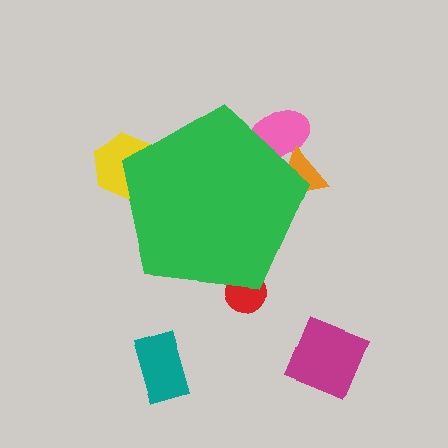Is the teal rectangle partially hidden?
No, the teal rectangle is fully visible.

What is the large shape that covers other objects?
A green pentagon.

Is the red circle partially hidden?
Yes, the red circle is partially hidden behind the green pentagon.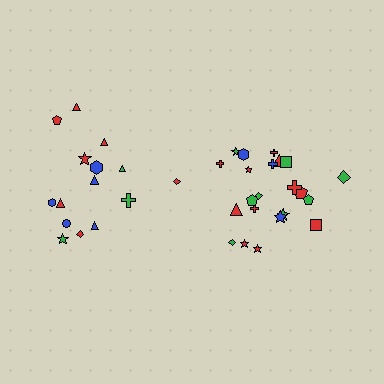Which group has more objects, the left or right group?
The right group.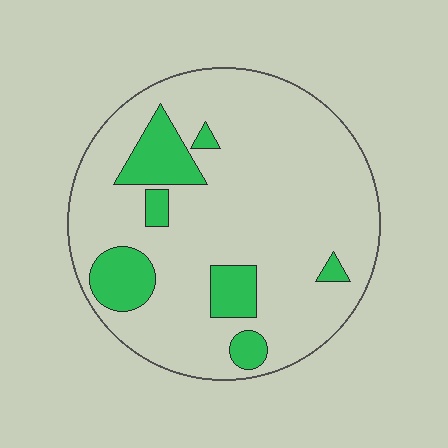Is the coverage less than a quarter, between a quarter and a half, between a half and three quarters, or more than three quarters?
Less than a quarter.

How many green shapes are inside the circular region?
7.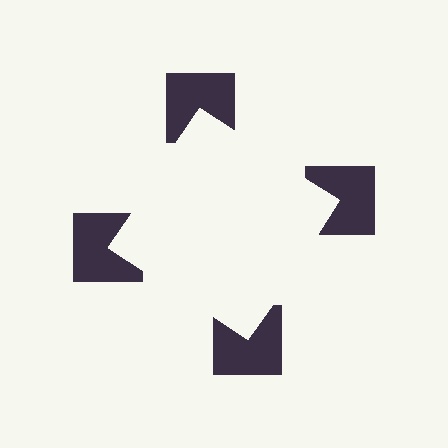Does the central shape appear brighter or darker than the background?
It typically appears slightly brighter than the background, even though no actual brightness change is drawn.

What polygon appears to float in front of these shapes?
An illusory square — its edges are inferred from the aligned wedge cuts in the notched squares, not physically drawn.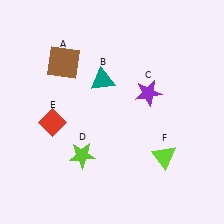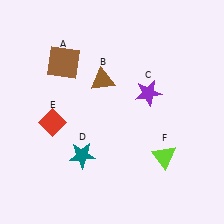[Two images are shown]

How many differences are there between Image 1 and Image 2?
There are 2 differences between the two images.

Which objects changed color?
B changed from teal to brown. D changed from lime to teal.